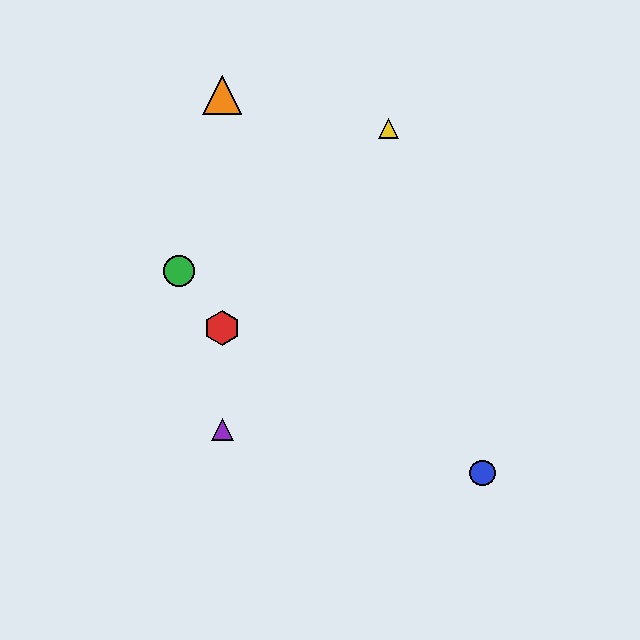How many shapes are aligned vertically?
3 shapes (the red hexagon, the purple triangle, the orange triangle) are aligned vertically.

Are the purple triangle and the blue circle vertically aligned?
No, the purple triangle is at x≈222 and the blue circle is at x≈482.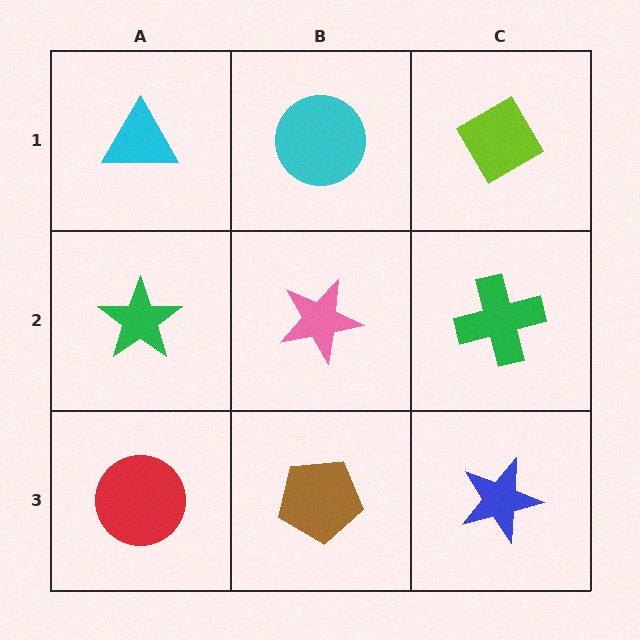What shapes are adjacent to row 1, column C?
A green cross (row 2, column C), a cyan circle (row 1, column B).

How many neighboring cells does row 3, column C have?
2.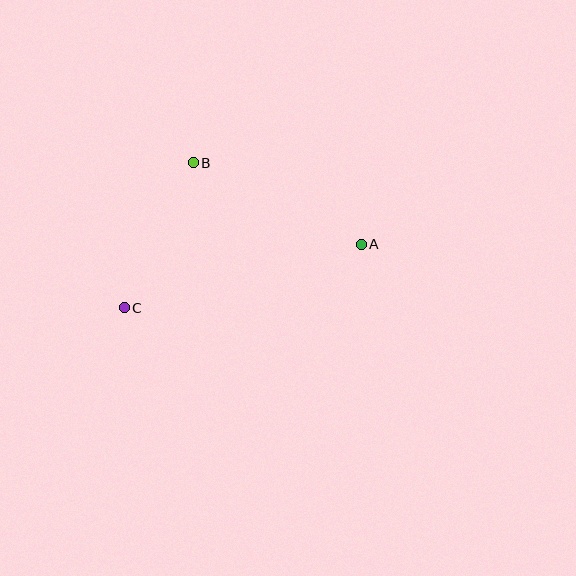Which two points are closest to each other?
Points B and C are closest to each other.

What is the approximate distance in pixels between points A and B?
The distance between A and B is approximately 187 pixels.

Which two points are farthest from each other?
Points A and C are farthest from each other.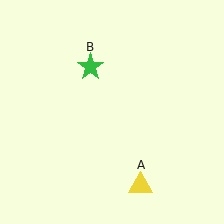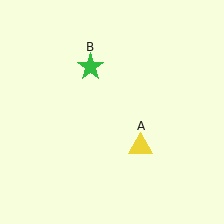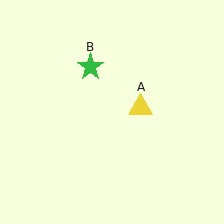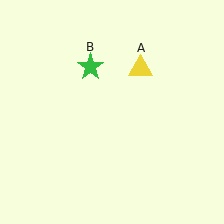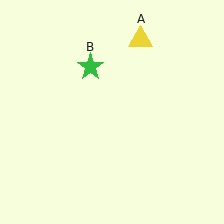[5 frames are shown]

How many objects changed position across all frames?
1 object changed position: yellow triangle (object A).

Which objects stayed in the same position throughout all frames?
Green star (object B) remained stationary.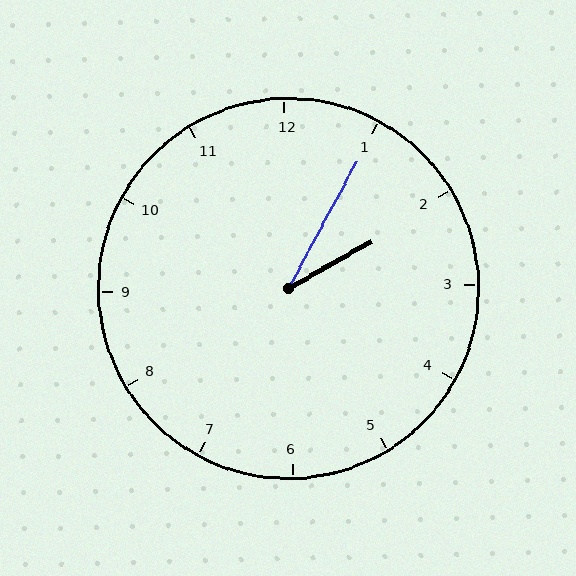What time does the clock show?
2:05.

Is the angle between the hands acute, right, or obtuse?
It is acute.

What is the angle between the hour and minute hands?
Approximately 32 degrees.